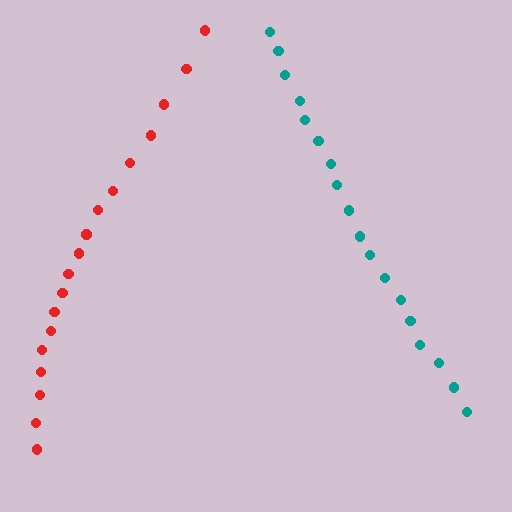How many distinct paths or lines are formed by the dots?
There are 2 distinct paths.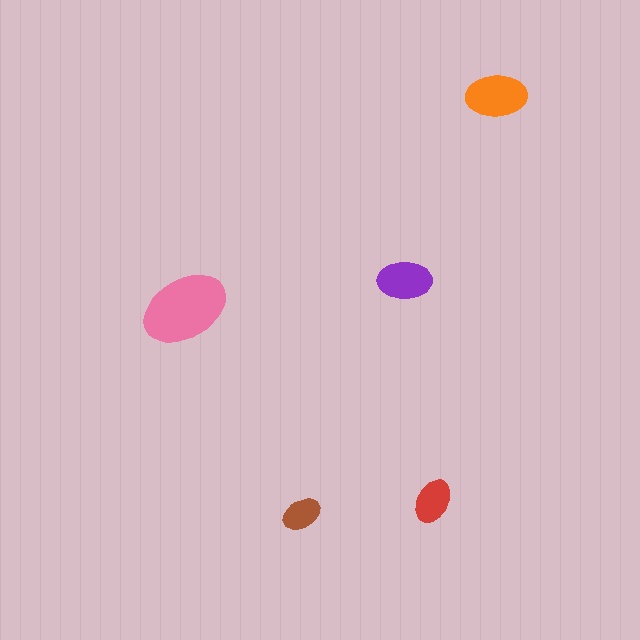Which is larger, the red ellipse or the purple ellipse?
The purple one.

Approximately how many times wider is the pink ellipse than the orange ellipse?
About 1.5 times wider.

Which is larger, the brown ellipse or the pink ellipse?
The pink one.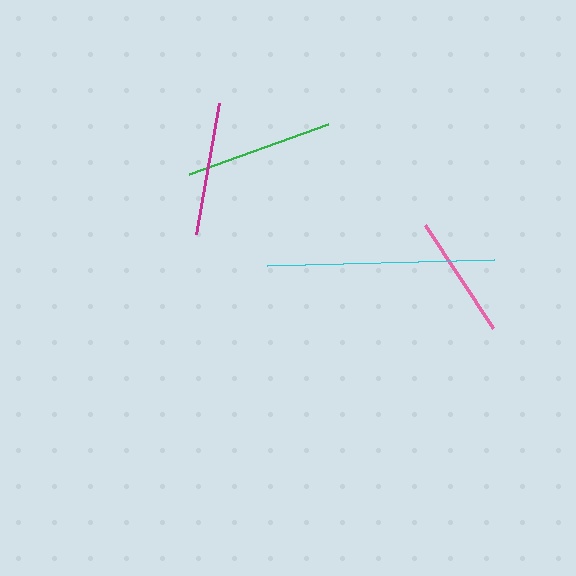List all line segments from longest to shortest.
From longest to shortest: cyan, green, magenta, pink.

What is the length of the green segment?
The green segment is approximately 147 pixels long.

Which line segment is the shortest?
The pink line is the shortest at approximately 124 pixels.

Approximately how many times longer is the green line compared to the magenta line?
The green line is approximately 1.1 times the length of the magenta line.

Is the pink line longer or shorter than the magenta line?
The magenta line is longer than the pink line.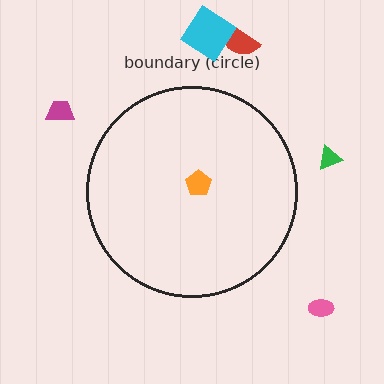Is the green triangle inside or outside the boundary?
Outside.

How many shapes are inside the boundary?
1 inside, 5 outside.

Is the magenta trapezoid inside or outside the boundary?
Outside.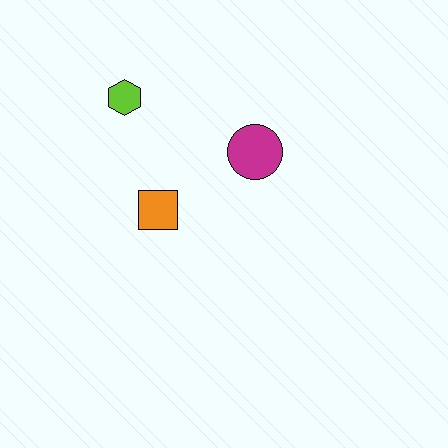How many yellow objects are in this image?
There are no yellow objects.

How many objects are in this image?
There are 3 objects.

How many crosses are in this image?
There are no crosses.